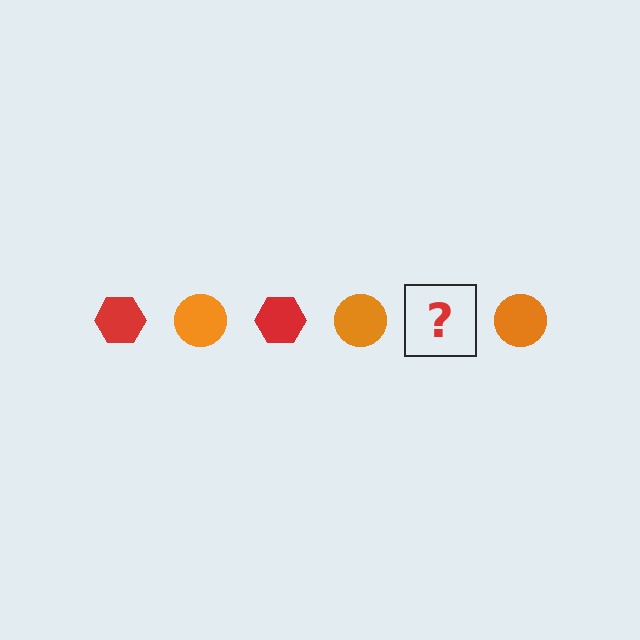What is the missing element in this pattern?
The missing element is a red hexagon.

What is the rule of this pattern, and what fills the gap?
The rule is that the pattern alternates between red hexagon and orange circle. The gap should be filled with a red hexagon.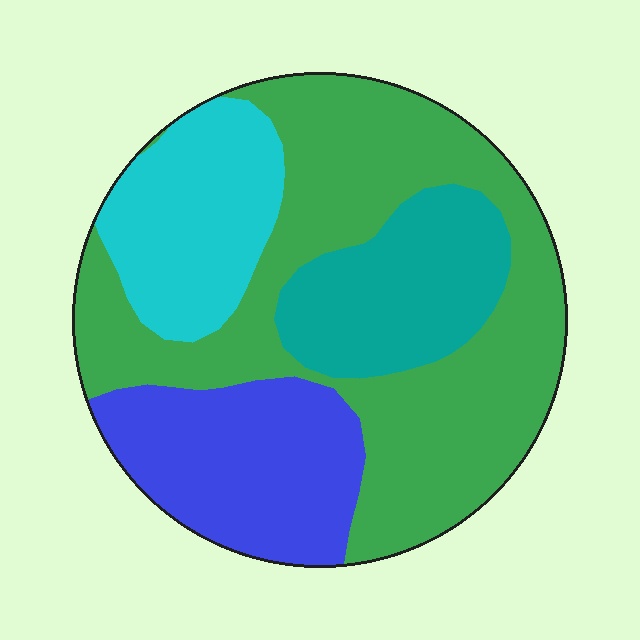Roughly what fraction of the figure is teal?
Teal covers around 15% of the figure.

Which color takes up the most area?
Green, at roughly 45%.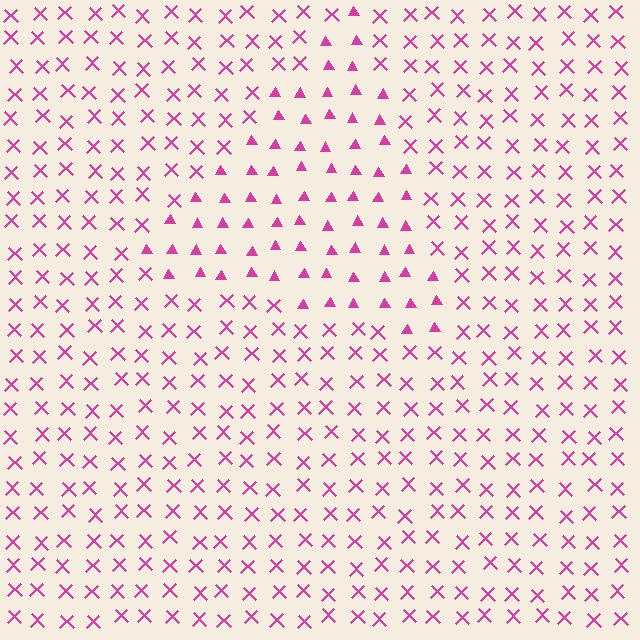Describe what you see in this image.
The image is filled with small magenta elements arranged in a uniform grid. A triangle-shaped region contains triangles, while the surrounding area contains X marks. The boundary is defined purely by the change in element shape.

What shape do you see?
I see a triangle.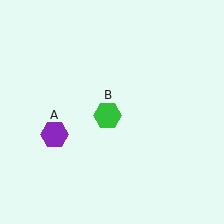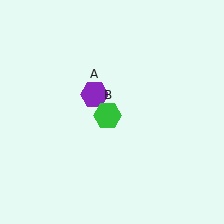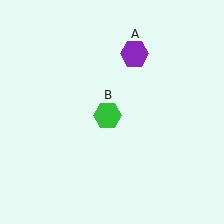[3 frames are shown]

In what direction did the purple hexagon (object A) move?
The purple hexagon (object A) moved up and to the right.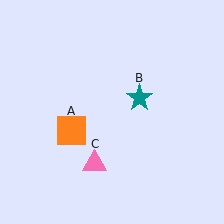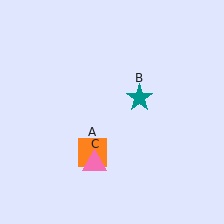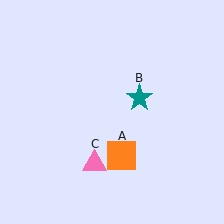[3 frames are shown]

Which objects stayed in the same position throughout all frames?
Teal star (object B) and pink triangle (object C) remained stationary.